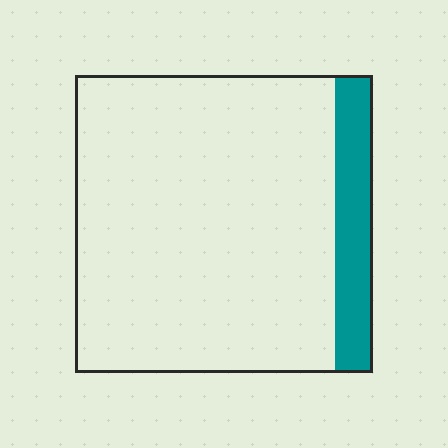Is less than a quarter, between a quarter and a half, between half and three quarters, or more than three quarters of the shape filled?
Less than a quarter.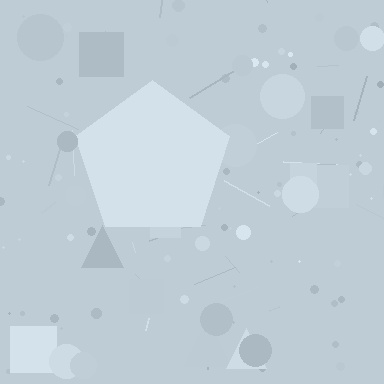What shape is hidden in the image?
A pentagon is hidden in the image.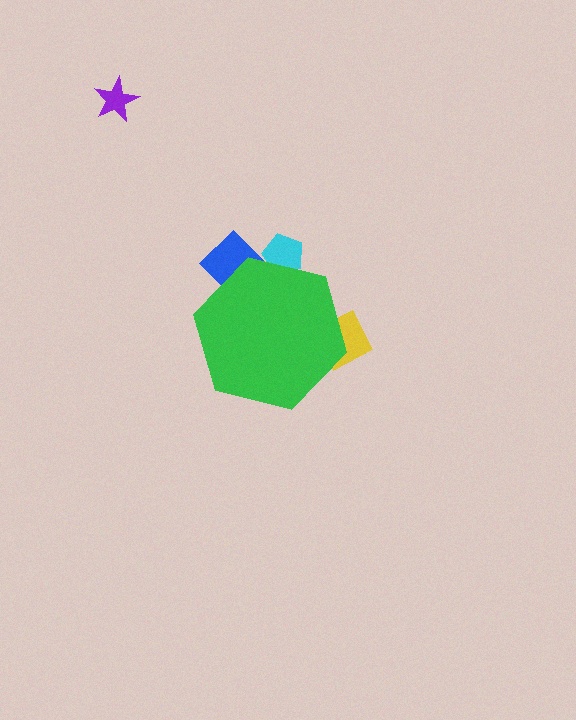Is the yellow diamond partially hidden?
Yes, the yellow diamond is partially hidden behind the green hexagon.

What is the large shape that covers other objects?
A green hexagon.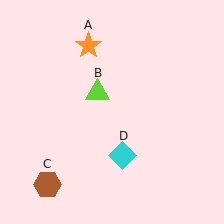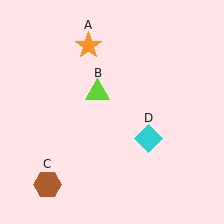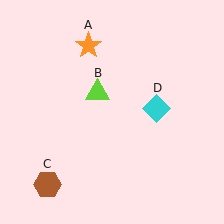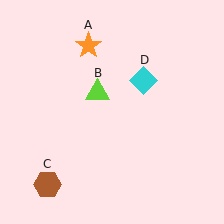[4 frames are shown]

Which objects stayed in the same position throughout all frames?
Orange star (object A) and lime triangle (object B) and brown hexagon (object C) remained stationary.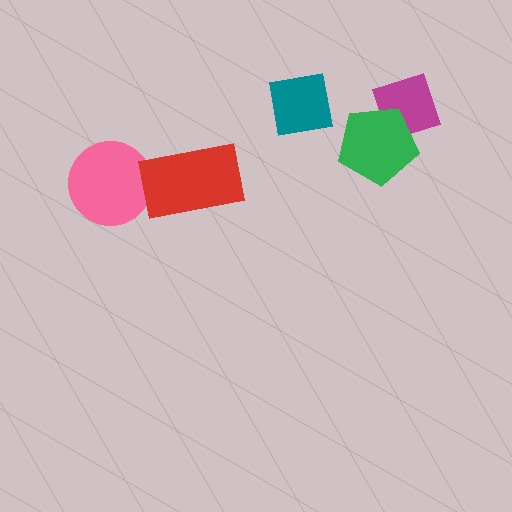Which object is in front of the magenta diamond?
The green pentagon is in front of the magenta diamond.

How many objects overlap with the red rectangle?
1 object overlaps with the red rectangle.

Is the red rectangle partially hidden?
No, no other shape covers it.